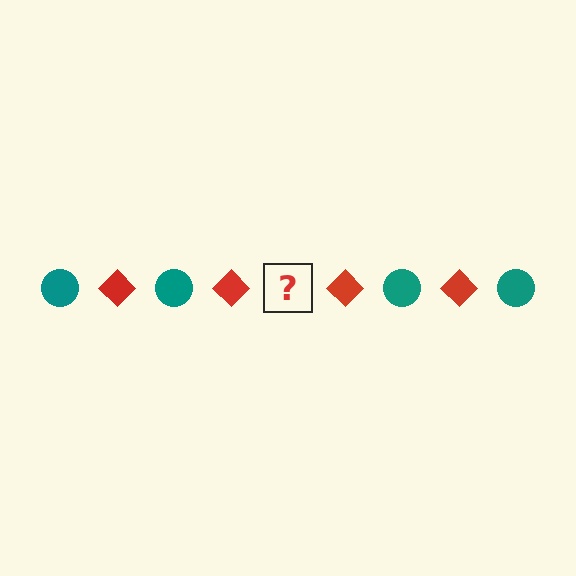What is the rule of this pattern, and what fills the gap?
The rule is that the pattern alternates between teal circle and red diamond. The gap should be filled with a teal circle.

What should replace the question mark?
The question mark should be replaced with a teal circle.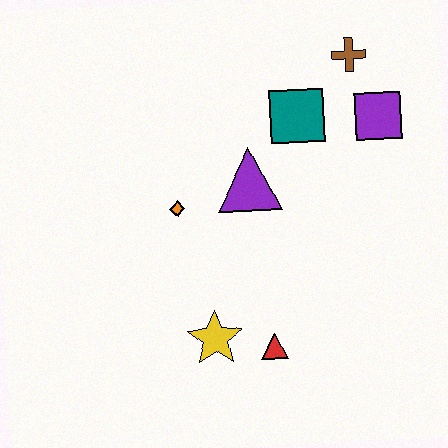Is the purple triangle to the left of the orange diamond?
No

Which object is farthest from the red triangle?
The brown cross is farthest from the red triangle.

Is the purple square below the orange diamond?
No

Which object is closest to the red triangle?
The yellow star is closest to the red triangle.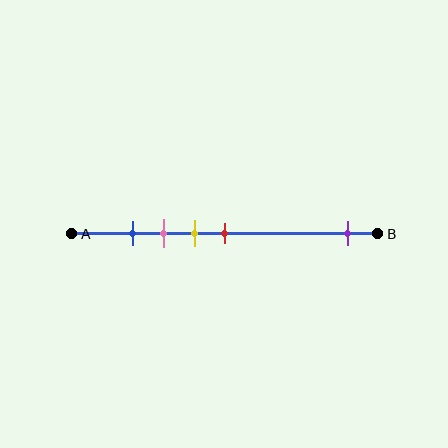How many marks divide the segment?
There are 5 marks dividing the segment.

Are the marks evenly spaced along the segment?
No, the marks are not evenly spaced.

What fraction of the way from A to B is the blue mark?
The blue mark is approximately 20% (0.2) of the way from A to B.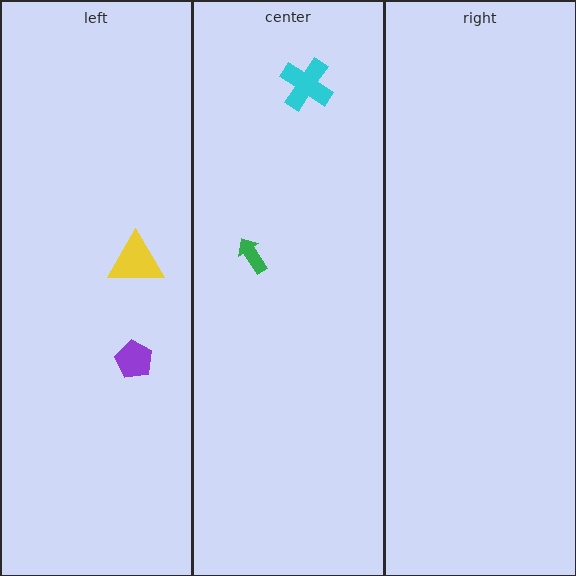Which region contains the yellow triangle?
The left region.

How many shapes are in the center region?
2.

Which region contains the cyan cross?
The center region.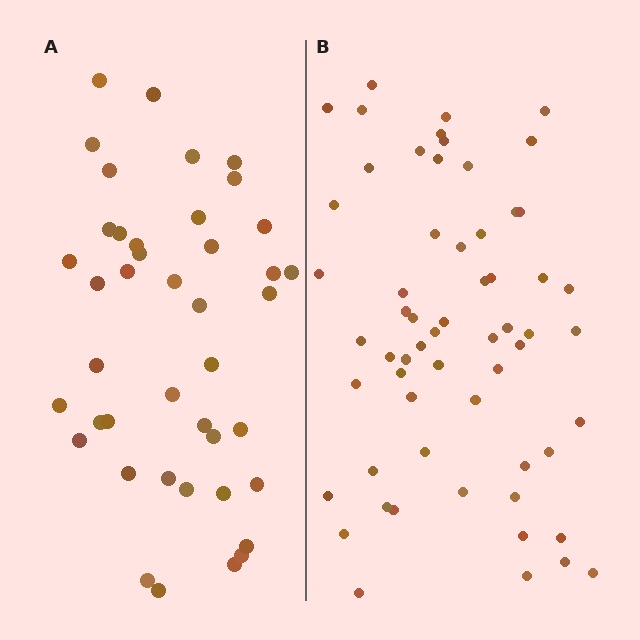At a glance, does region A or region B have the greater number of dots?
Region B (the right region) has more dots.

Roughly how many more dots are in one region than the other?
Region B has approximately 20 more dots than region A.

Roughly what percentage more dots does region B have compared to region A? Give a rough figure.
About 45% more.